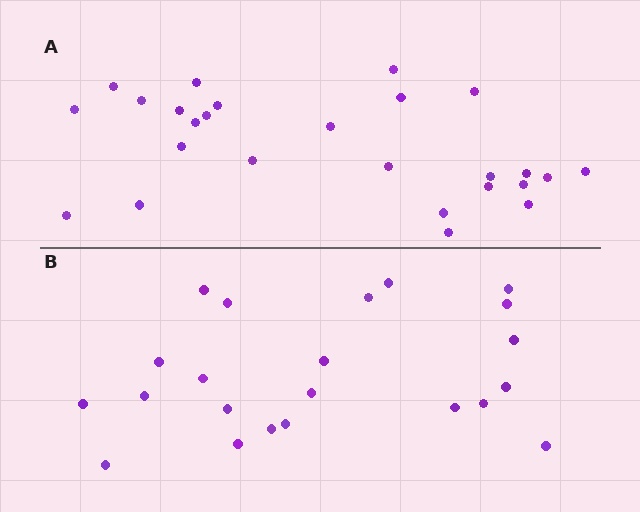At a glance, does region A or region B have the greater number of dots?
Region A (the top region) has more dots.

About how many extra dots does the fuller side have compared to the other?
Region A has about 4 more dots than region B.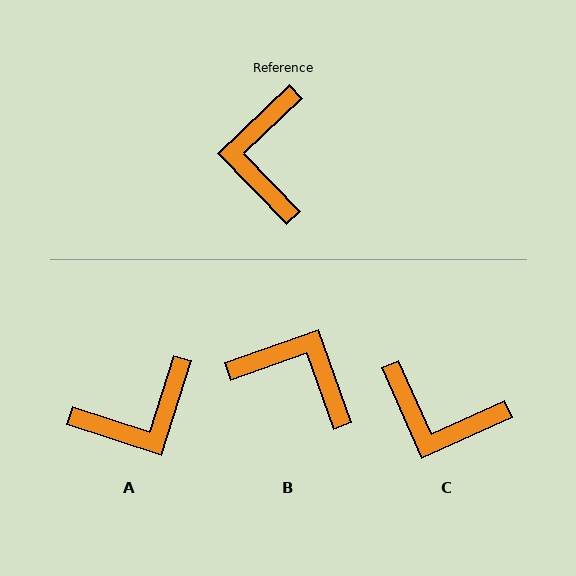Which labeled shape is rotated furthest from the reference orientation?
A, about 118 degrees away.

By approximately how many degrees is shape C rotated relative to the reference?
Approximately 70 degrees counter-clockwise.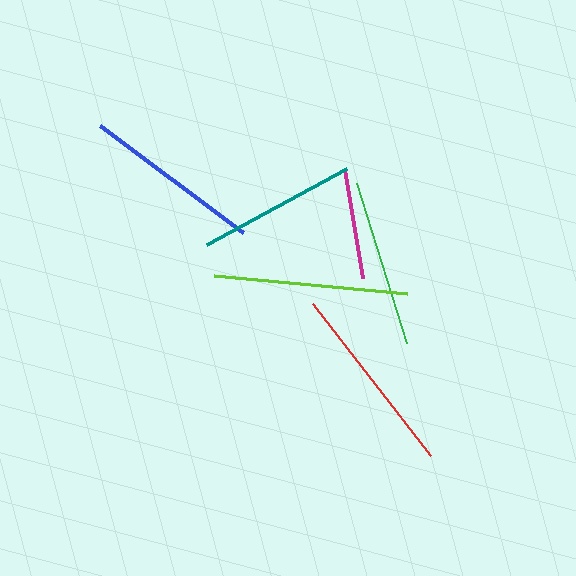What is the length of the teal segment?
The teal segment is approximately 159 pixels long.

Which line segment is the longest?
The lime line is the longest at approximately 194 pixels.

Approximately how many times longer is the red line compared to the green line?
The red line is approximately 1.1 times the length of the green line.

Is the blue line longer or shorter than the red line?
The red line is longer than the blue line.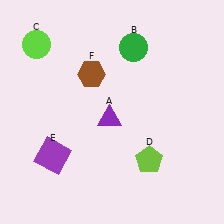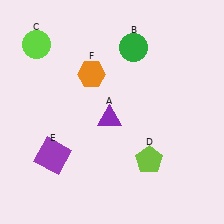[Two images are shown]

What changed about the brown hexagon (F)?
In Image 1, F is brown. In Image 2, it changed to orange.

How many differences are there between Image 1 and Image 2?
There is 1 difference between the two images.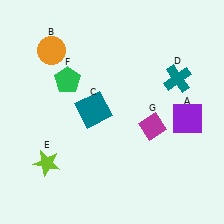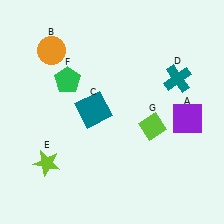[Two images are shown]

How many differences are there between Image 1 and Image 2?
There is 1 difference between the two images.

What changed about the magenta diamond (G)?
In Image 1, G is magenta. In Image 2, it changed to lime.